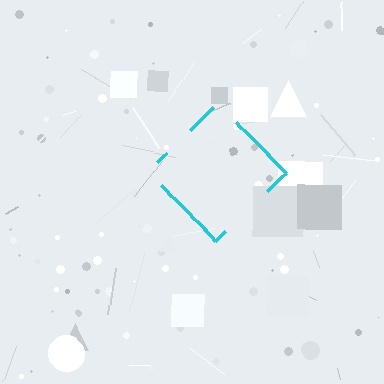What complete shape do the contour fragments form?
The contour fragments form a diamond.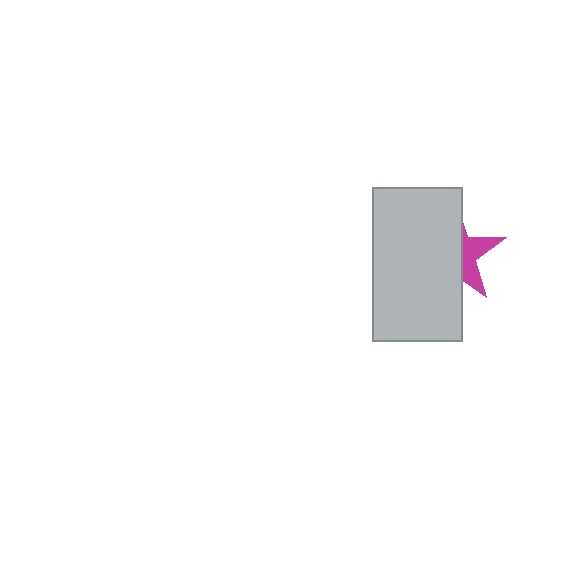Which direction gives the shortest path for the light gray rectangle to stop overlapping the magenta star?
Moving left gives the shortest separation.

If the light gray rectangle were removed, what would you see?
You would see the complete magenta star.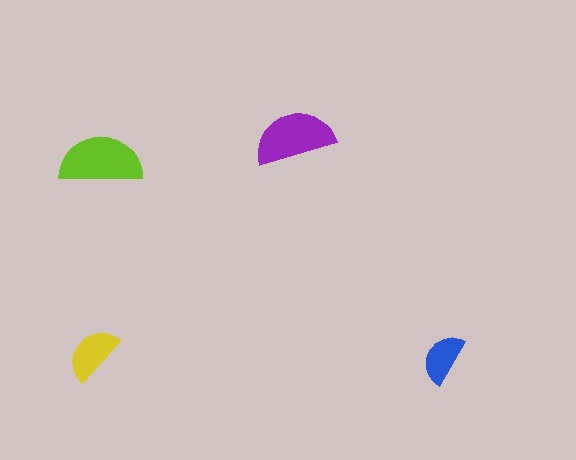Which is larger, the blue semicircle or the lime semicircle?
The lime one.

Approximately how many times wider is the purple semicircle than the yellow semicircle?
About 1.5 times wider.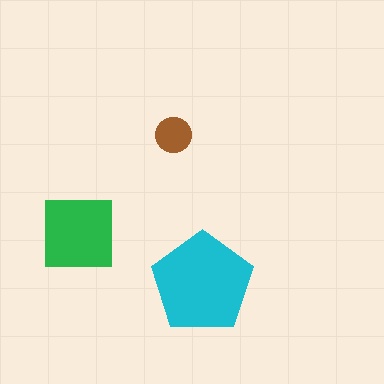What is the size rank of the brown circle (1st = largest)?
3rd.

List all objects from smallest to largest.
The brown circle, the green square, the cyan pentagon.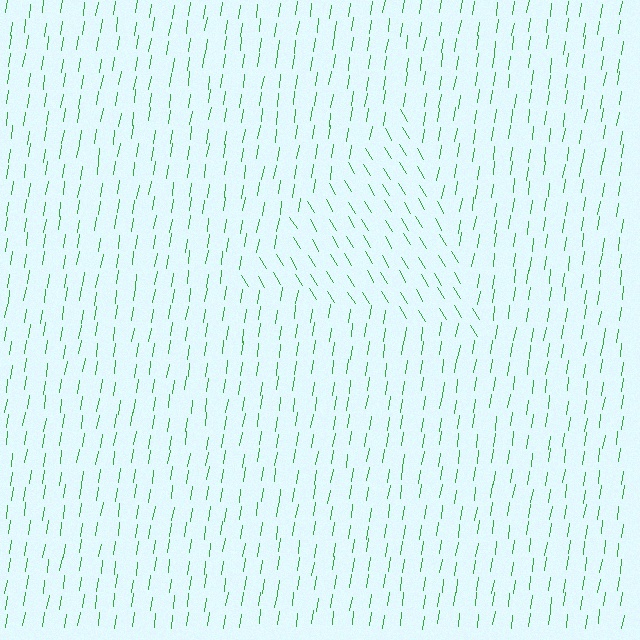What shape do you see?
I see a triangle.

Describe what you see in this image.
The image is filled with small green line segments. A triangle region in the image has lines oriented differently from the surrounding lines, creating a visible texture boundary.